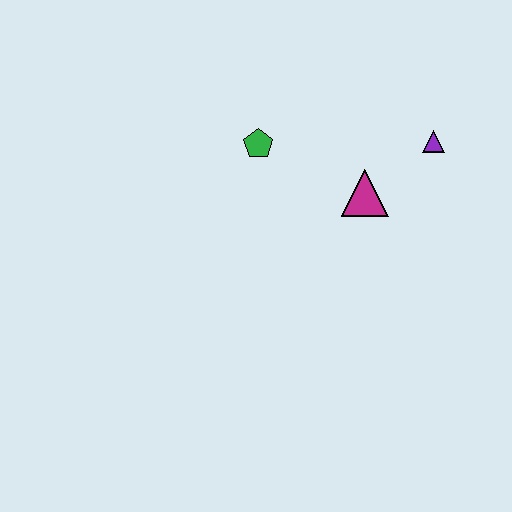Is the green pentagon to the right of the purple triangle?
No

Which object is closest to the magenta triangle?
The purple triangle is closest to the magenta triangle.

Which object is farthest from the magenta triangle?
The green pentagon is farthest from the magenta triangle.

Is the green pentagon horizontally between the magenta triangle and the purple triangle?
No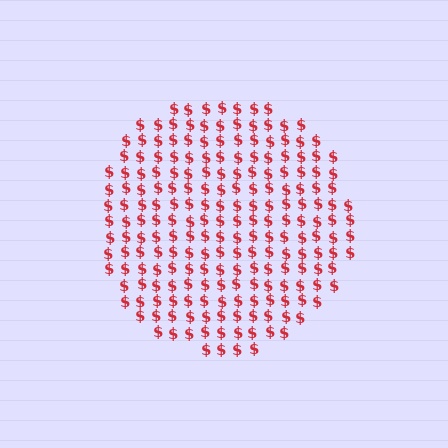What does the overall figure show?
The overall figure shows a circle.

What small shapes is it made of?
It is made of small dollar signs.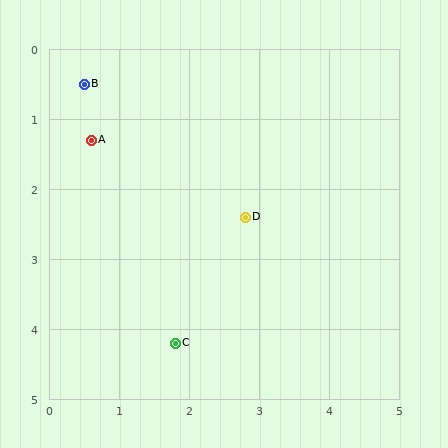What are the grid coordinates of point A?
Point A is at approximately (0.6, 1.3).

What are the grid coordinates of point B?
Point B is at approximately (0.5, 0.5).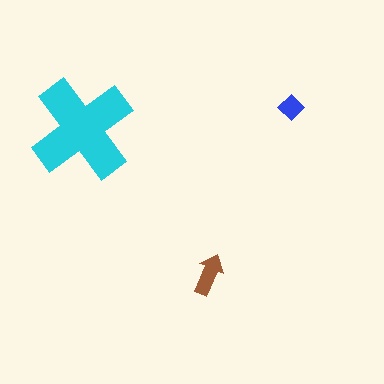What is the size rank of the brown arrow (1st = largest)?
2nd.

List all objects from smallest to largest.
The blue diamond, the brown arrow, the cyan cross.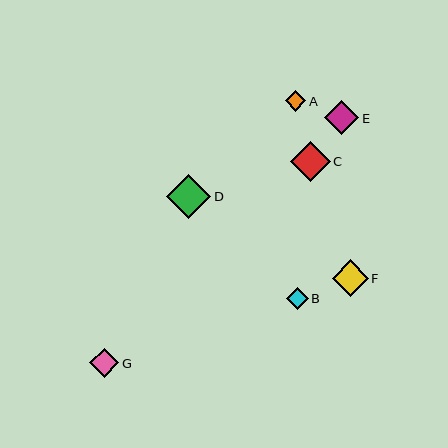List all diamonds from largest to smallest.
From largest to smallest: D, C, F, E, G, B, A.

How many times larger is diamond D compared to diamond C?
Diamond D is approximately 1.1 times the size of diamond C.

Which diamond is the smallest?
Diamond A is the smallest with a size of approximately 21 pixels.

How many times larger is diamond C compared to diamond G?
Diamond C is approximately 1.4 times the size of diamond G.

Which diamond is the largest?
Diamond D is the largest with a size of approximately 44 pixels.